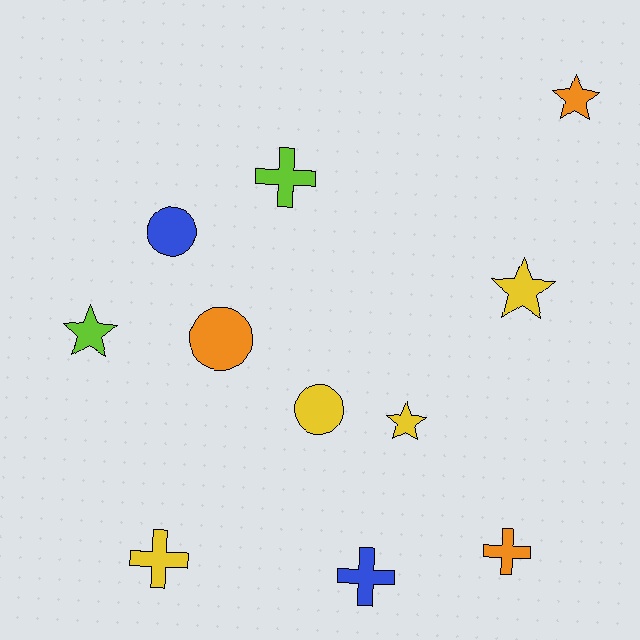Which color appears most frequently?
Yellow, with 4 objects.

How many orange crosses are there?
There is 1 orange cross.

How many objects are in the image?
There are 11 objects.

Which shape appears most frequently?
Star, with 4 objects.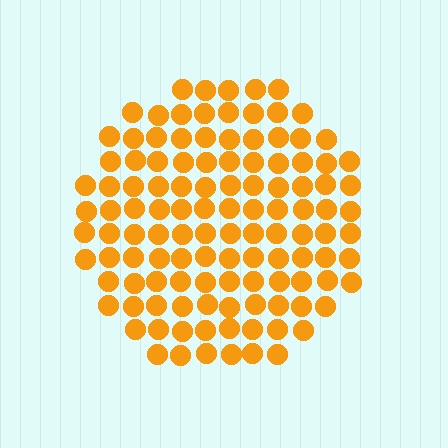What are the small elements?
The small elements are circles.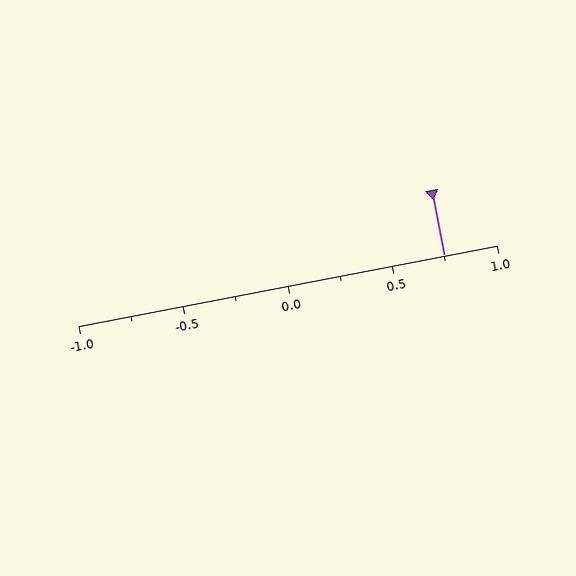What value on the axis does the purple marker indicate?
The marker indicates approximately 0.75.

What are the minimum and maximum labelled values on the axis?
The axis runs from -1.0 to 1.0.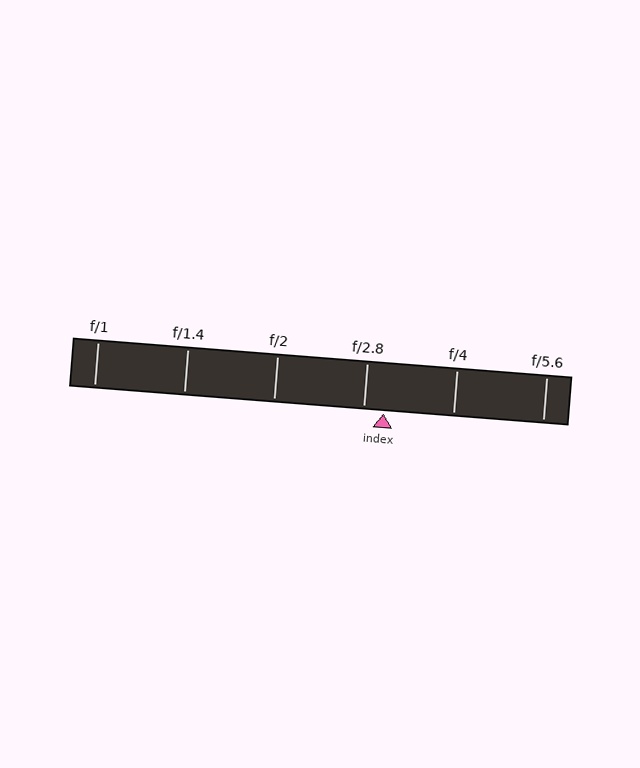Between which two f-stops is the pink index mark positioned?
The index mark is between f/2.8 and f/4.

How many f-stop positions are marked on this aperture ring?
There are 6 f-stop positions marked.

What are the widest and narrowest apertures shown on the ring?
The widest aperture shown is f/1 and the narrowest is f/5.6.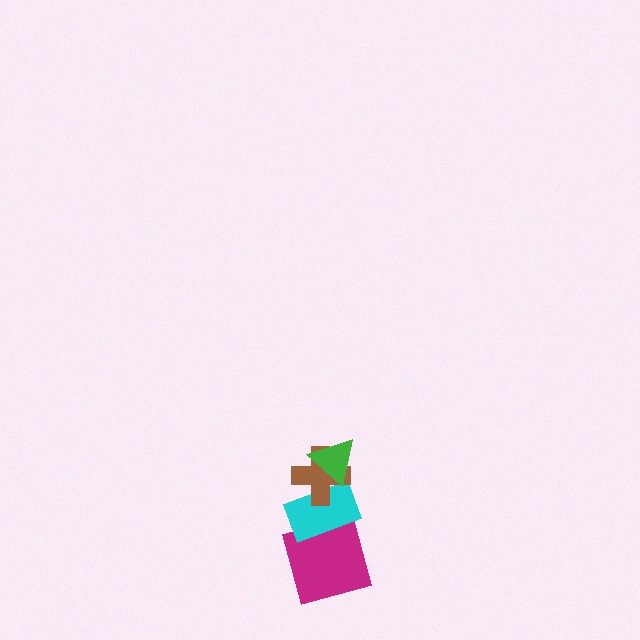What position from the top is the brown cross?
The brown cross is 2nd from the top.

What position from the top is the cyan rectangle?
The cyan rectangle is 3rd from the top.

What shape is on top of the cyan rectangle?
The brown cross is on top of the cyan rectangle.